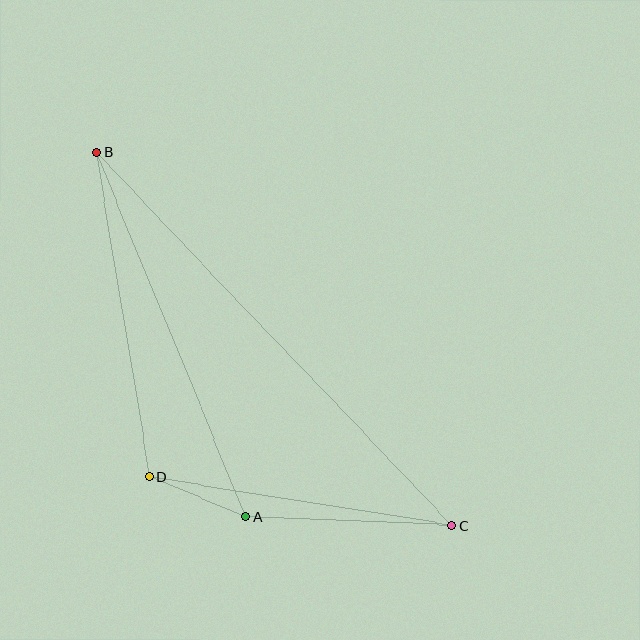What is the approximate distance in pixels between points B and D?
The distance between B and D is approximately 329 pixels.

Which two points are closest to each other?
Points A and D are closest to each other.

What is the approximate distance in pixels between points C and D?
The distance between C and D is approximately 306 pixels.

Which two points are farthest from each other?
Points B and C are farthest from each other.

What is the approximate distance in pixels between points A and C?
The distance between A and C is approximately 206 pixels.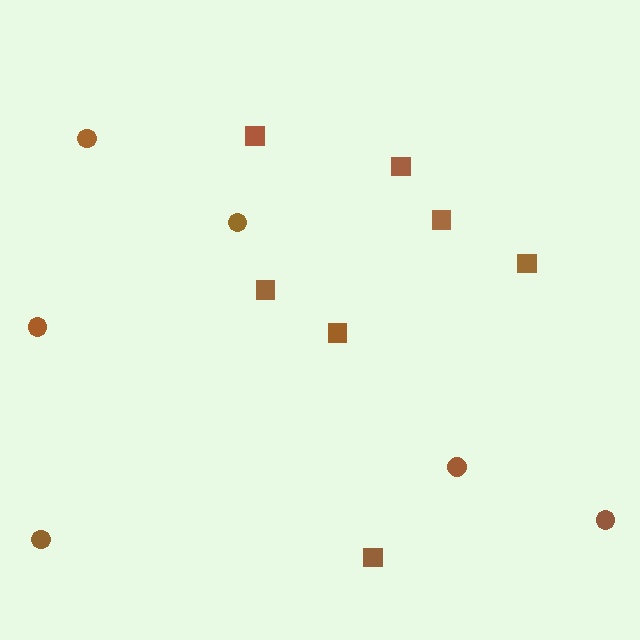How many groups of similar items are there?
There are 2 groups: one group of circles (6) and one group of squares (7).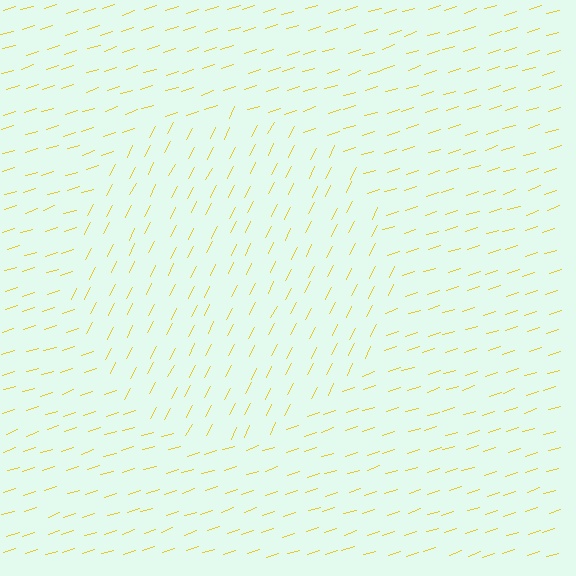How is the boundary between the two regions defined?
The boundary is defined purely by a change in line orientation (approximately 45 degrees difference). All lines are the same color and thickness.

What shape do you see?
I see a circle.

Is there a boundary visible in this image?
Yes, there is a texture boundary formed by a change in line orientation.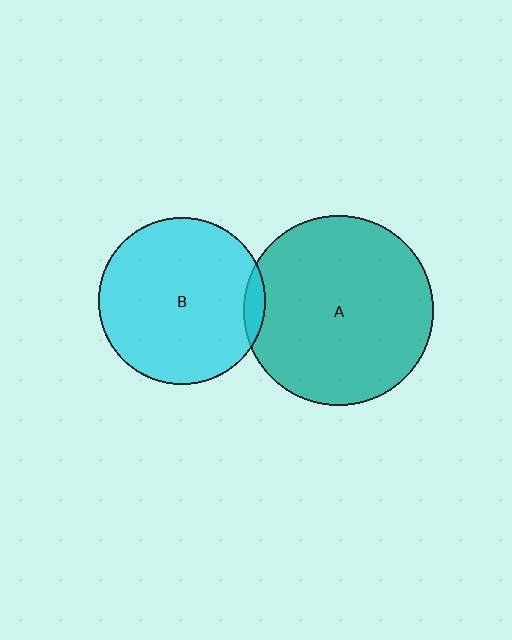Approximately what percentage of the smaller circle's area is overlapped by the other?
Approximately 5%.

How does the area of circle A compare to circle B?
Approximately 1.3 times.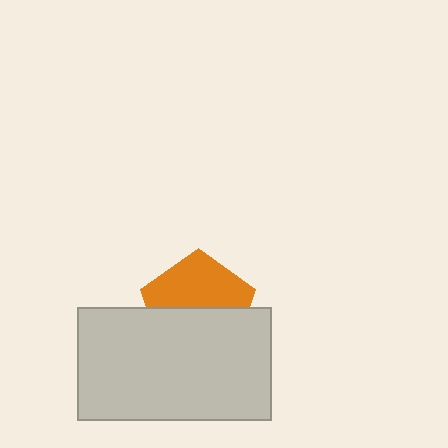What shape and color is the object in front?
The object in front is a light gray rectangle.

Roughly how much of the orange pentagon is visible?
About half of it is visible (roughly 50%).